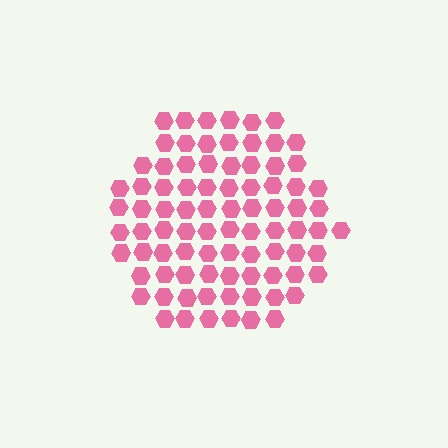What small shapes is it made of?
It is made of small hexagons.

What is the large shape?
The large shape is a hexagon.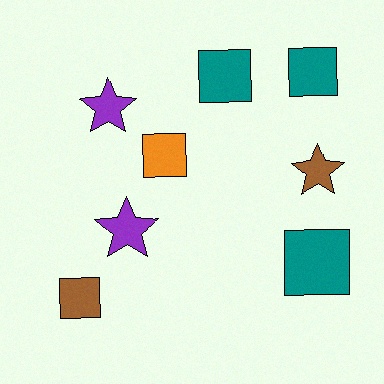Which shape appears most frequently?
Square, with 5 objects.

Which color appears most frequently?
Teal, with 3 objects.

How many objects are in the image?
There are 8 objects.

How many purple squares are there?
There are no purple squares.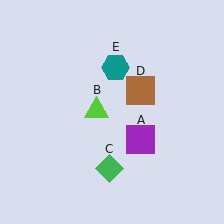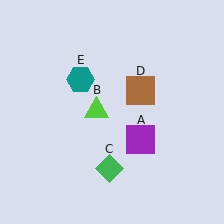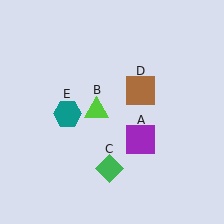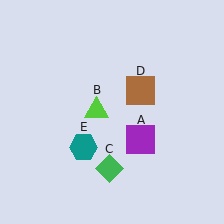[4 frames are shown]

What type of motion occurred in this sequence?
The teal hexagon (object E) rotated counterclockwise around the center of the scene.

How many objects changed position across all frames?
1 object changed position: teal hexagon (object E).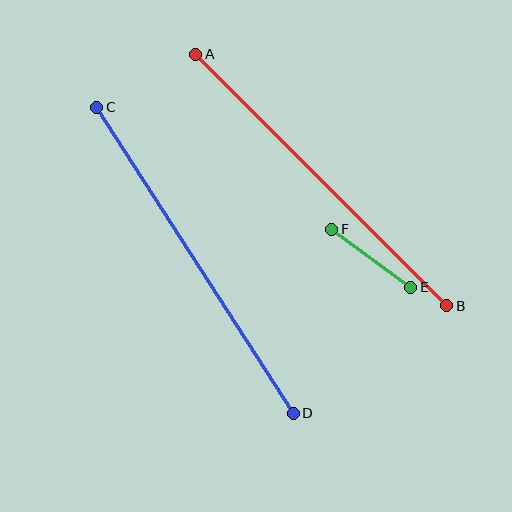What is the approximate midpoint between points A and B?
The midpoint is at approximately (321, 180) pixels.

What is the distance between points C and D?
The distance is approximately 364 pixels.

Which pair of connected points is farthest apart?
Points C and D are farthest apart.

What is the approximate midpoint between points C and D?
The midpoint is at approximately (195, 260) pixels.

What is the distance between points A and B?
The distance is approximately 355 pixels.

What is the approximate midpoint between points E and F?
The midpoint is at approximately (371, 258) pixels.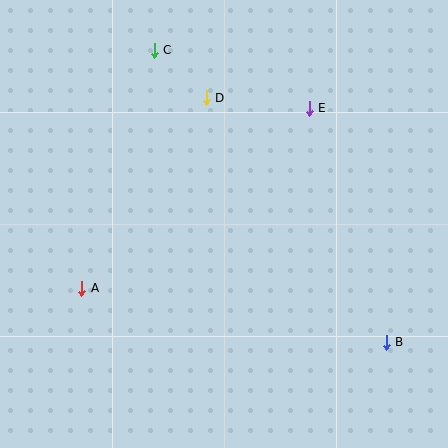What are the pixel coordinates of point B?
Point B is at (386, 342).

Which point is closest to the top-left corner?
Point C is closest to the top-left corner.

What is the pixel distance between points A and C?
The distance between A and C is 249 pixels.